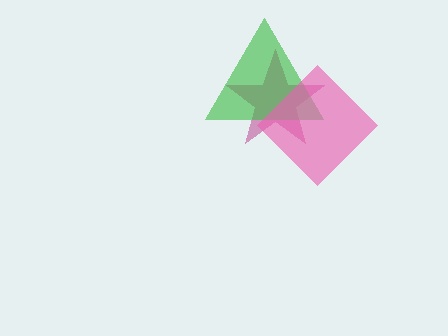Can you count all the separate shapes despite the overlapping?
Yes, there are 3 separate shapes.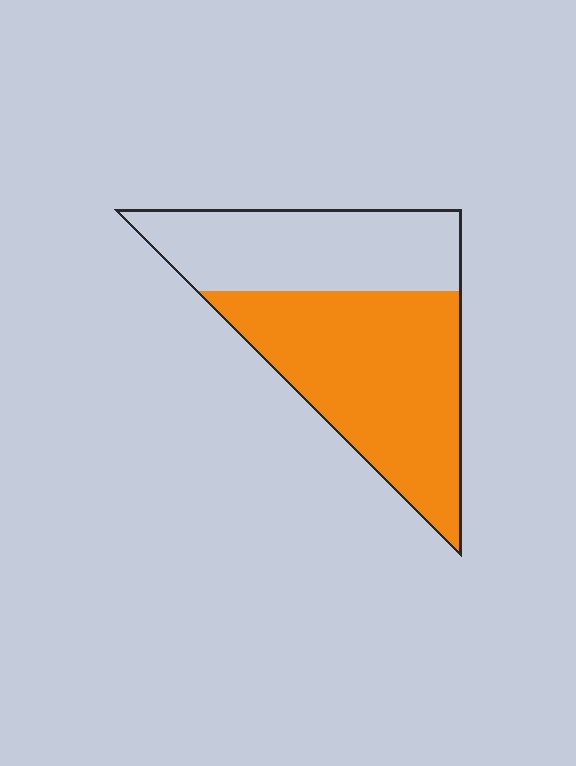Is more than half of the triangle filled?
Yes.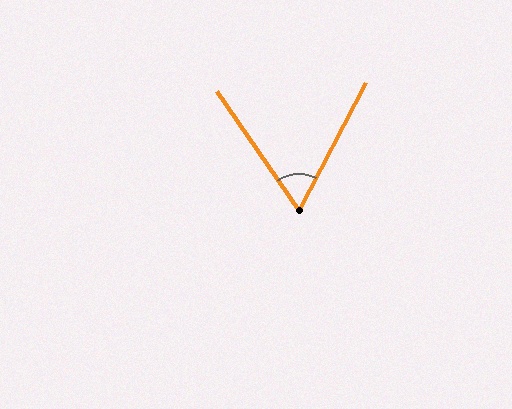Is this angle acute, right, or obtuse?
It is acute.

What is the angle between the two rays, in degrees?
Approximately 62 degrees.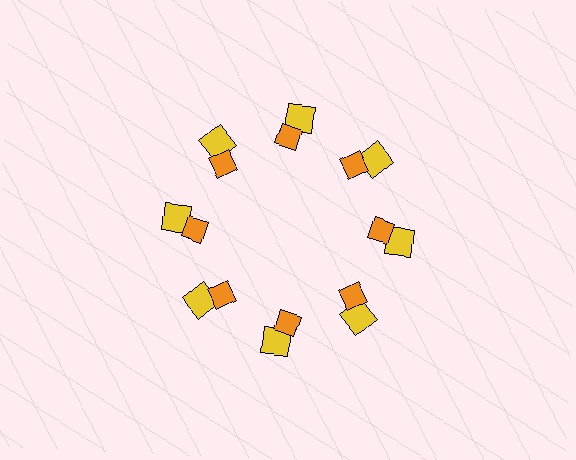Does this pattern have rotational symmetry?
Yes, this pattern has 8-fold rotational symmetry. It looks the same after rotating 45 degrees around the center.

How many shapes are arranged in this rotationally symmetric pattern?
There are 16 shapes, arranged in 8 groups of 2.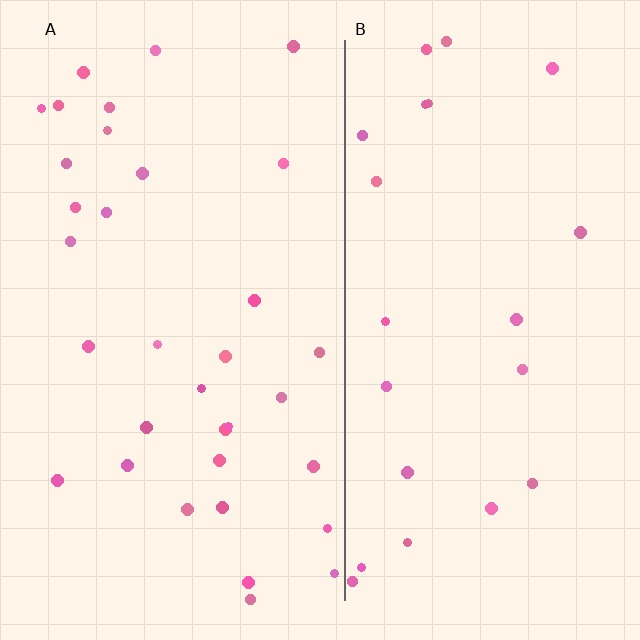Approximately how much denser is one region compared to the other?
Approximately 1.5× — region A over region B.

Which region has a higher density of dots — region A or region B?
A (the left).